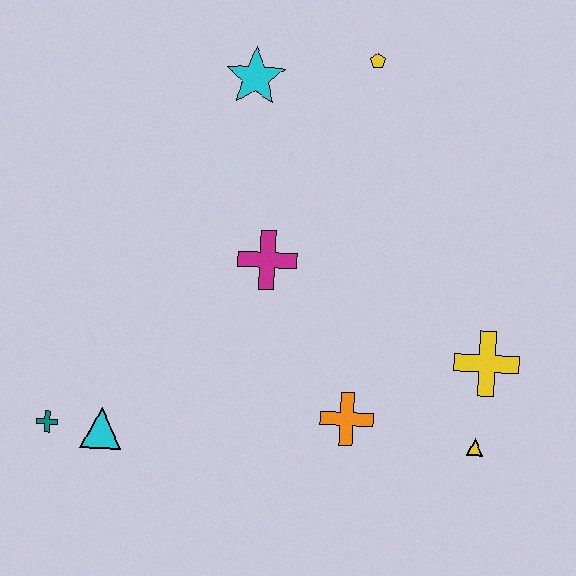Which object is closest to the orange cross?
The yellow triangle is closest to the orange cross.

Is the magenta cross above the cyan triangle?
Yes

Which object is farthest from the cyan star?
The yellow triangle is farthest from the cyan star.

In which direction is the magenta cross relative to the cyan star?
The magenta cross is below the cyan star.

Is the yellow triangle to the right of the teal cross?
Yes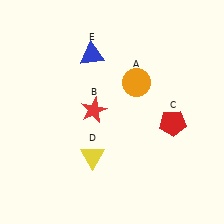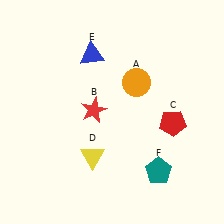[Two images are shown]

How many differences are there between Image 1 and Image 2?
There is 1 difference between the two images.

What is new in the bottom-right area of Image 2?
A teal pentagon (F) was added in the bottom-right area of Image 2.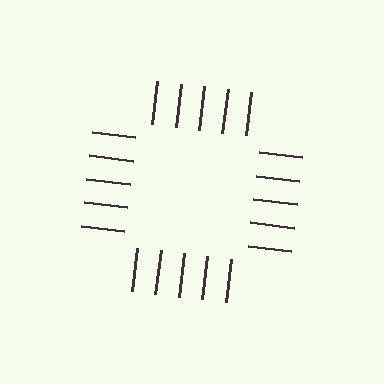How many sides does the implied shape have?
4 sides — the line-ends trace a square.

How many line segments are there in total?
20 — 5 along each of the 4 edges.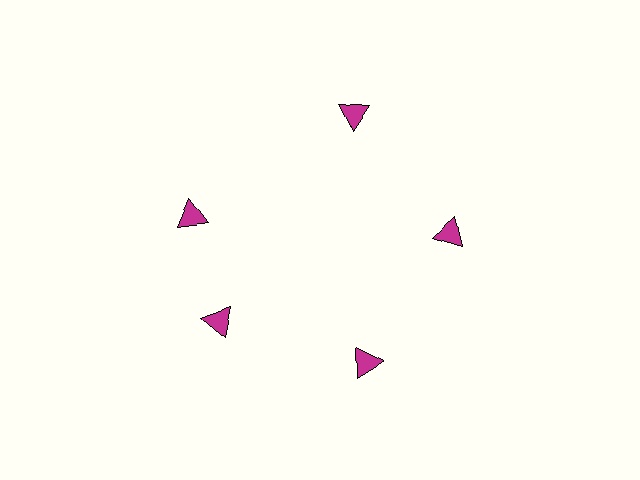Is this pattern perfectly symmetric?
No. The 5 magenta triangles are arranged in a ring, but one element near the 10 o'clock position is rotated out of alignment along the ring, breaking the 5-fold rotational symmetry.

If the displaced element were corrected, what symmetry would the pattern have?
It would have 5-fold rotational symmetry — the pattern would map onto itself every 72 degrees.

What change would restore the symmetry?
The symmetry would be restored by rotating it back into even spacing with its neighbors so that all 5 triangles sit at equal angles and equal distance from the center.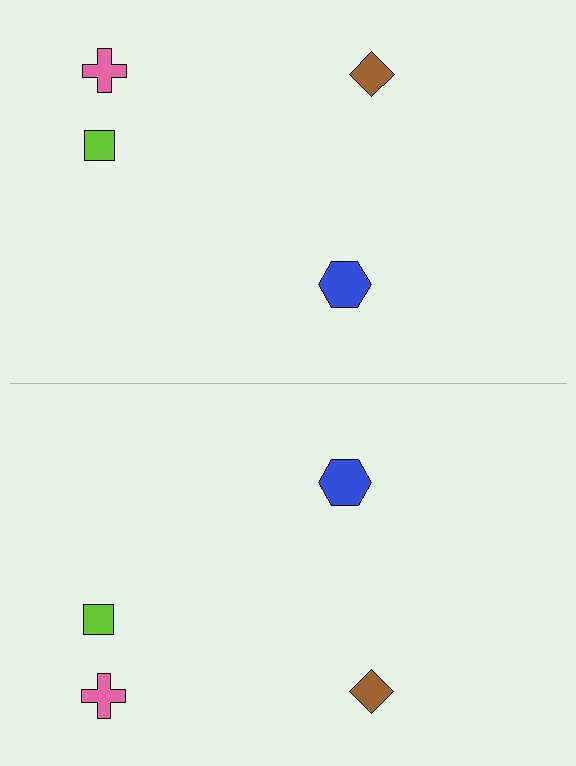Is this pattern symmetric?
Yes, this pattern has bilateral (reflection) symmetry.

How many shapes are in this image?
There are 8 shapes in this image.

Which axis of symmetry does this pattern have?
The pattern has a horizontal axis of symmetry running through the center of the image.